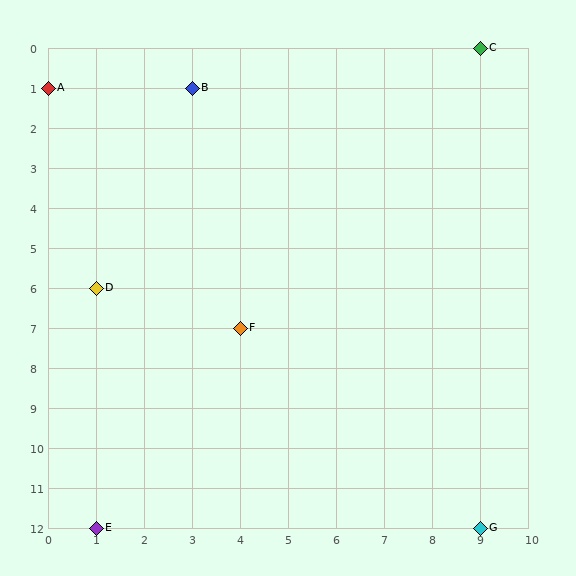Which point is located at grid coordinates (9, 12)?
Point G is at (9, 12).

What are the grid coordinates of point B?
Point B is at grid coordinates (3, 1).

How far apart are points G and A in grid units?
Points G and A are 9 columns and 11 rows apart (about 14.2 grid units diagonally).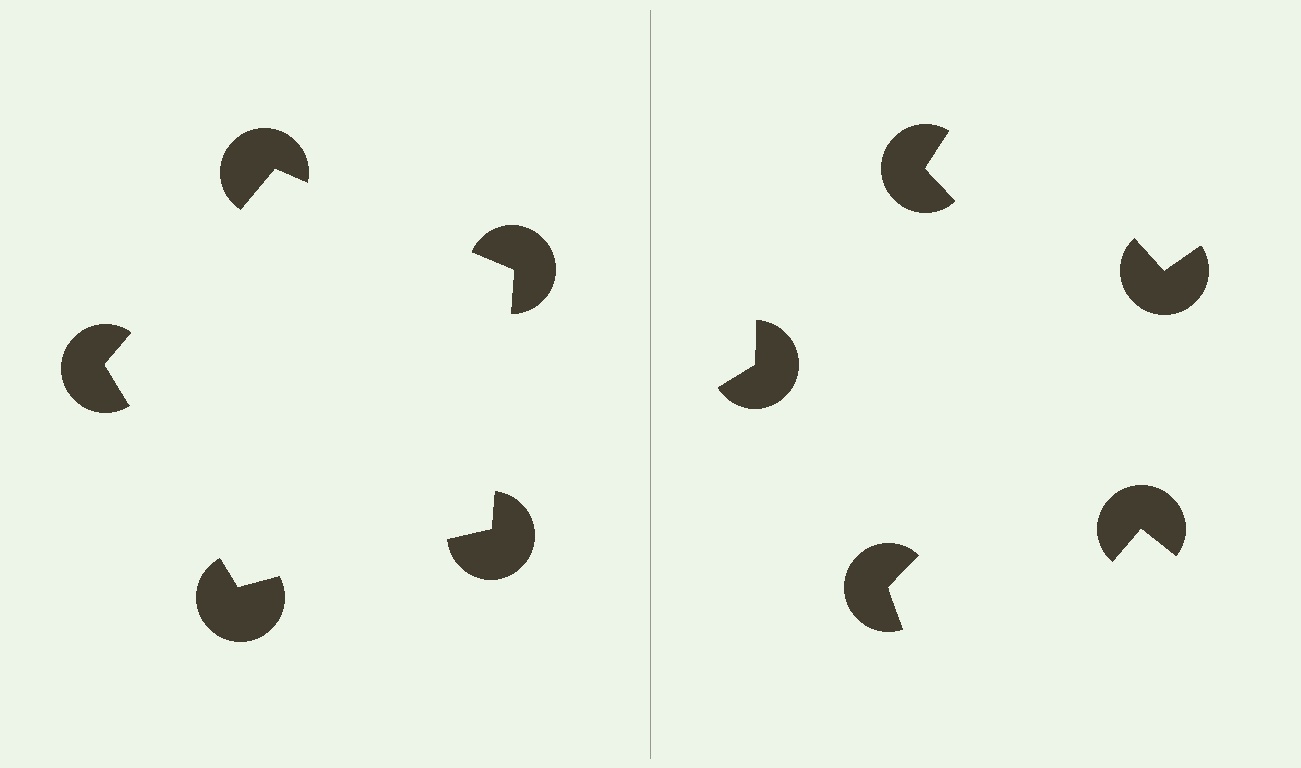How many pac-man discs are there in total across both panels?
10 — 5 on each side.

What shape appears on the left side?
An illusory pentagon.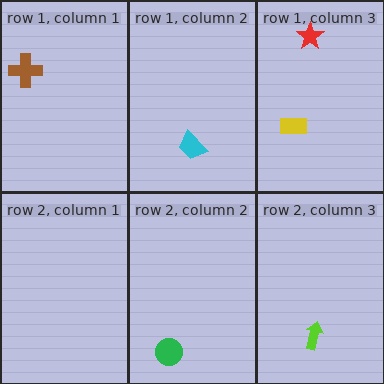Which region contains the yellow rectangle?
The row 1, column 3 region.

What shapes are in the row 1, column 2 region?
The cyan trapezoid.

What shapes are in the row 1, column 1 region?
The brown cross.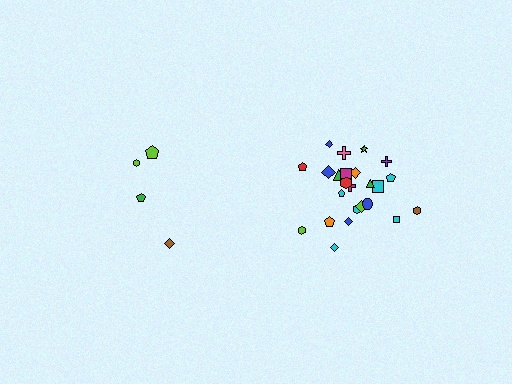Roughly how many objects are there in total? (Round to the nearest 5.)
Roughly 30 objects in total.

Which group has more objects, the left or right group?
The right group.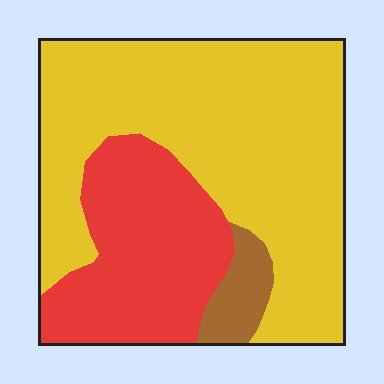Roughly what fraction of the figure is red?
Red covers around 30% of the figure.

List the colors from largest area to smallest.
From largest to smallest: yellow, red, brown.